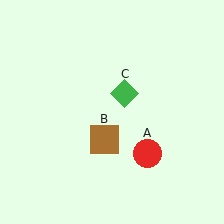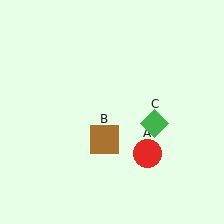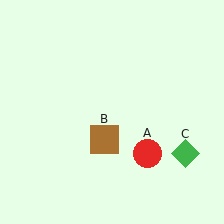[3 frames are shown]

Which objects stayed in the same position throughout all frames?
Red circle (object A) and brown square (object B) remained stationary.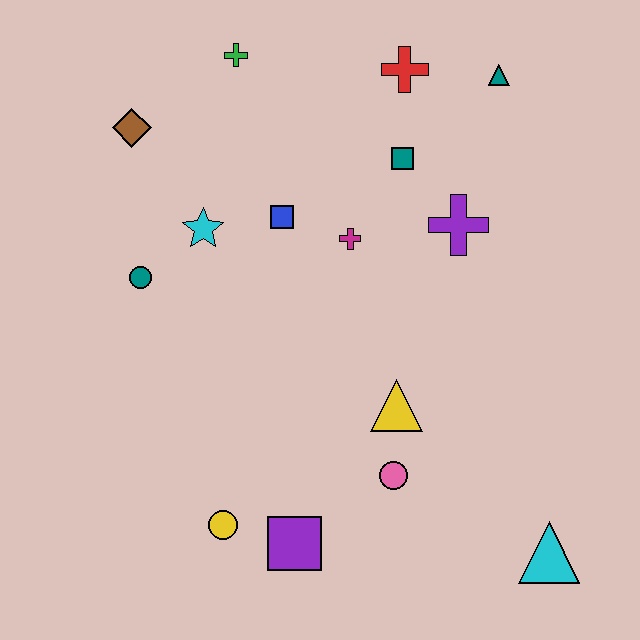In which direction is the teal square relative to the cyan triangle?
The teal square is above the cyan triangle.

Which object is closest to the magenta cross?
The blue square is closest to the magenta cross.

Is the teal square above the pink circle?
Yes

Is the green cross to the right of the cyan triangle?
No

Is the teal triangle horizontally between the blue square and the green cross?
No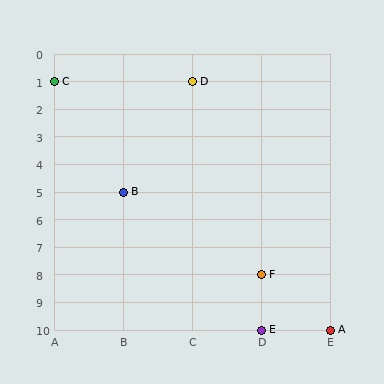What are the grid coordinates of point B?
Point B is at grid coordinates (B, 5).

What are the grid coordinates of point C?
Point C is at grid coordinates (A, 1).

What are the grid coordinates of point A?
Point A is at grid coordinates (E, 10).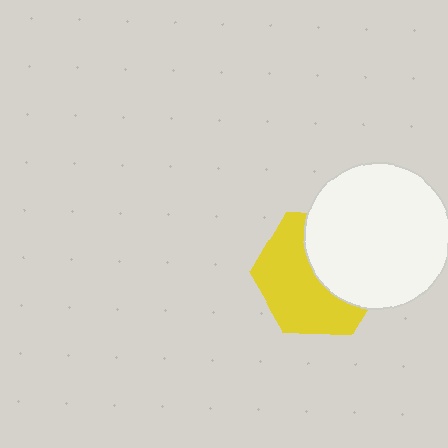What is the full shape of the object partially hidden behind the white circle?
The partially hidden object is a yellow hexagon.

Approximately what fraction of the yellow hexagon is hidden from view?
Roughly 45% of the yellow hexagon is hidden behind the white circle.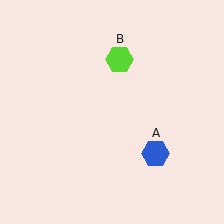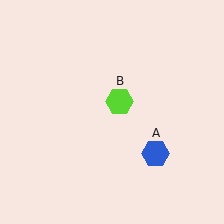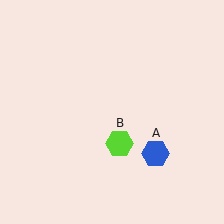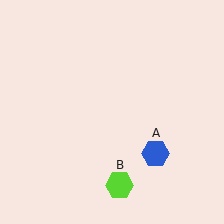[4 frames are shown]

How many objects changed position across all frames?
1 object changed position: lime hexagon (object B).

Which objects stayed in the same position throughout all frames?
Blue hexagon (object A) remained stationary.